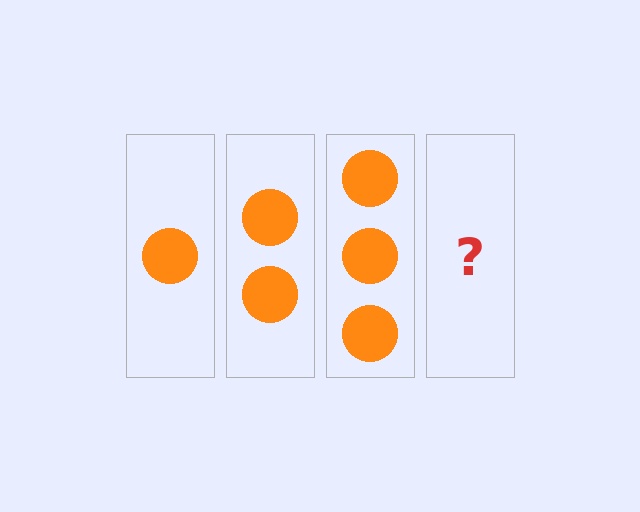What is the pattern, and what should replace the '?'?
The pattern is that each step adds one more circle. The '?' should be 4 circles.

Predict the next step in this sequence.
The next step is 4 circles.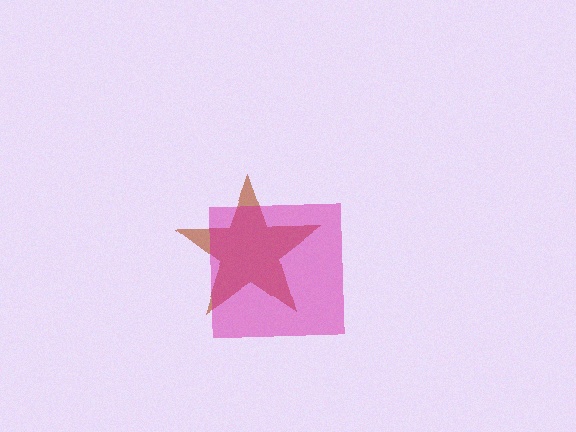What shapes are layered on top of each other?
The layered shapes are: a brown star, a magenta square.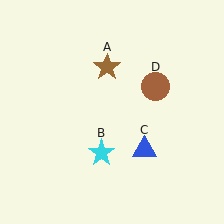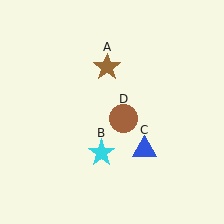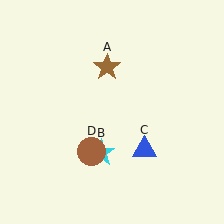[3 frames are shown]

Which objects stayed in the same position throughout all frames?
Brown star (object A) and cyan star (object B) and blue triangle (object C) remained stationary.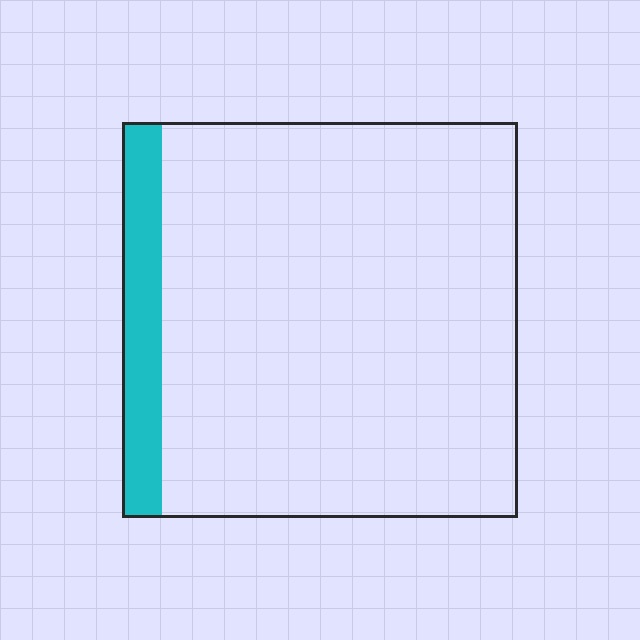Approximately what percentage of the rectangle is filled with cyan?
Approximately 10%.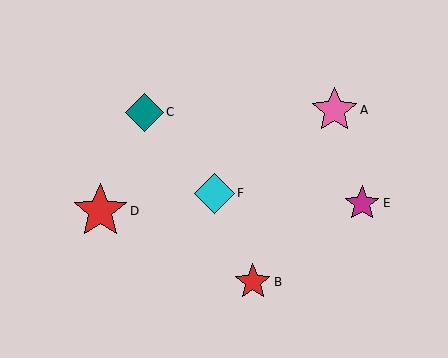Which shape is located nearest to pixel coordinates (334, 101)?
The pink star (labeled A) at (334, 110) is nearest to that location.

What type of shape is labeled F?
Shape F is a cyan diamond.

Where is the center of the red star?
The center of the red star is at (100, 211).